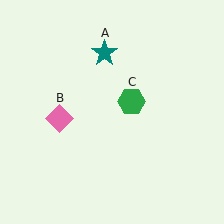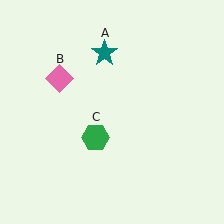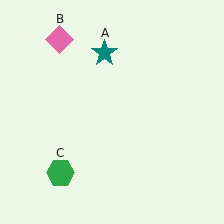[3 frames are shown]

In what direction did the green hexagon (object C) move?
The green hexagon (object C) moved down and to the left.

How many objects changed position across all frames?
2 objects changed position: pink diamond (object B), green hexagon (object C).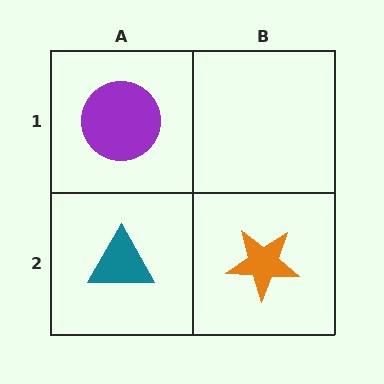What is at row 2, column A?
A teal triangle.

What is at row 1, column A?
A purple circle.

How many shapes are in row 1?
1 shape.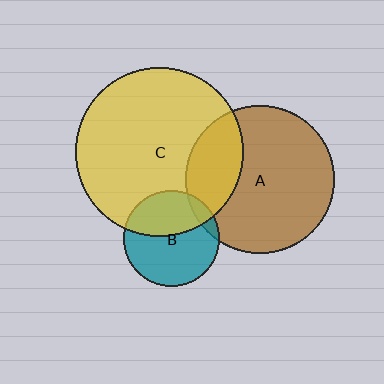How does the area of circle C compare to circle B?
Approximately 3.1 times.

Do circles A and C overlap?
Yes.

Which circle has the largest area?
Circle C (yellow).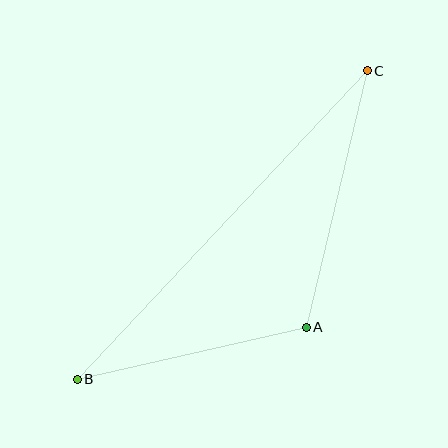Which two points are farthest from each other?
Points B and C are farthest from each other.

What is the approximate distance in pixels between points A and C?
The distance between A and C is approximately 264 pixels.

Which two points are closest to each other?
Points A and B are closest to each other.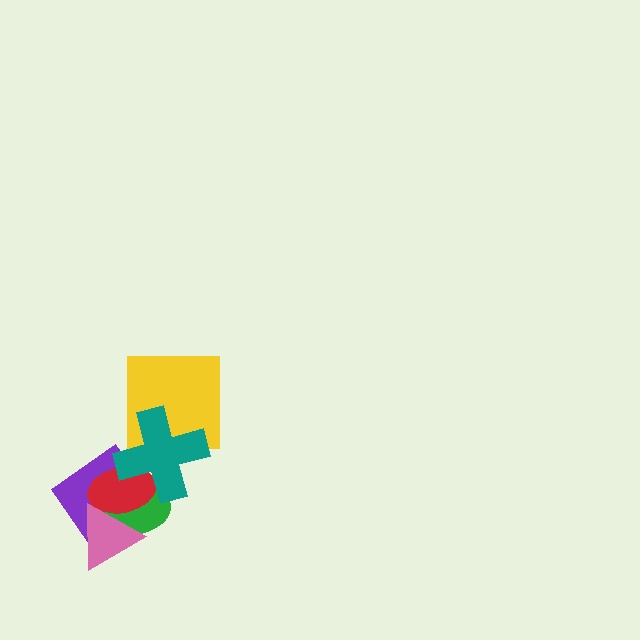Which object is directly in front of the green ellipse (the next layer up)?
The red ellipse is directly in front of the green ellipse.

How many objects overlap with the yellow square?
1 object overlaps with the yellow square.